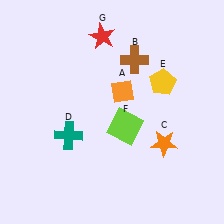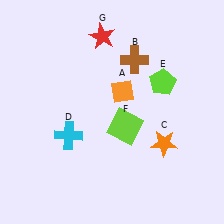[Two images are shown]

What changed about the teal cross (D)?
In Image 1, D is teal. In Image 2, it changed to cyan.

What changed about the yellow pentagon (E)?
In Image 1, E is yellow. In Image 2, it changed to lime.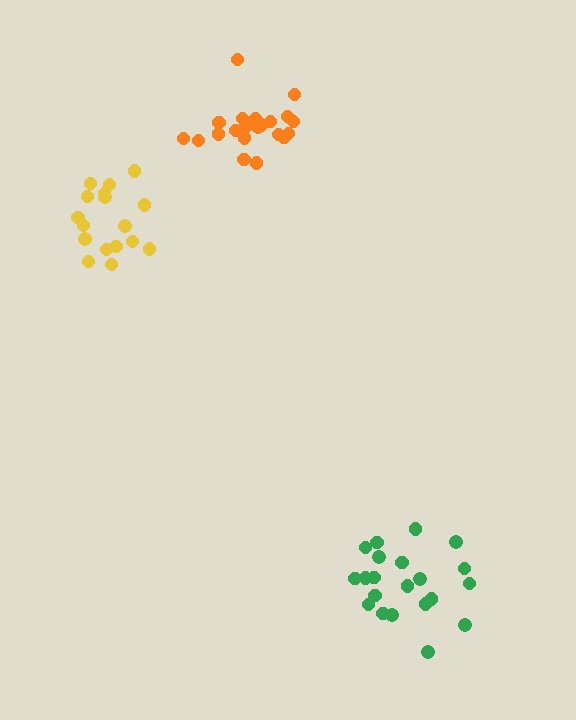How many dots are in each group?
Group 1: 21 dots, Group 2: 21 dots, Group 3: 17 dots (59 total).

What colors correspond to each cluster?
The clusters are colored: orange, green, yellow.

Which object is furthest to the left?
The yellow cluster is leftmost.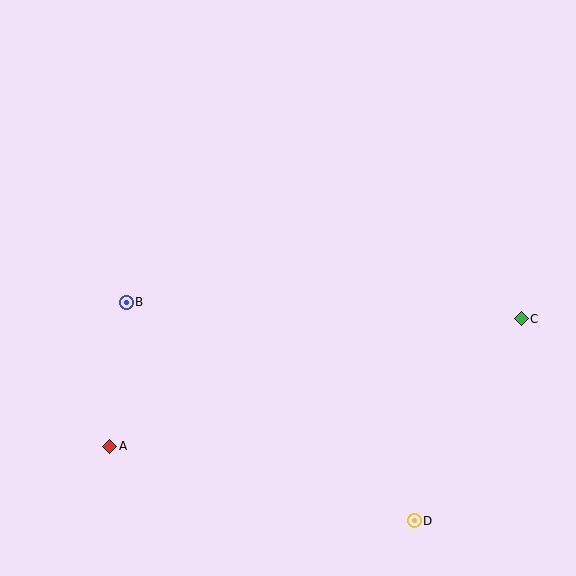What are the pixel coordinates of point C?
Point C is at (521, 319).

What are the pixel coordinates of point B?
Point B is at (126, 302).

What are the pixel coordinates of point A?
Point A is at (110, 446).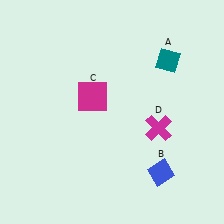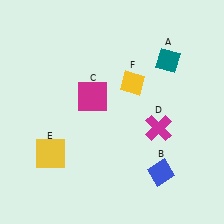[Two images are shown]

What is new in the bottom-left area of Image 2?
A yellow square (E) was added in the bottom-left area of Image 2.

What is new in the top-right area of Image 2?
A yellow diamond (F) was added in the top-right area of Image 2.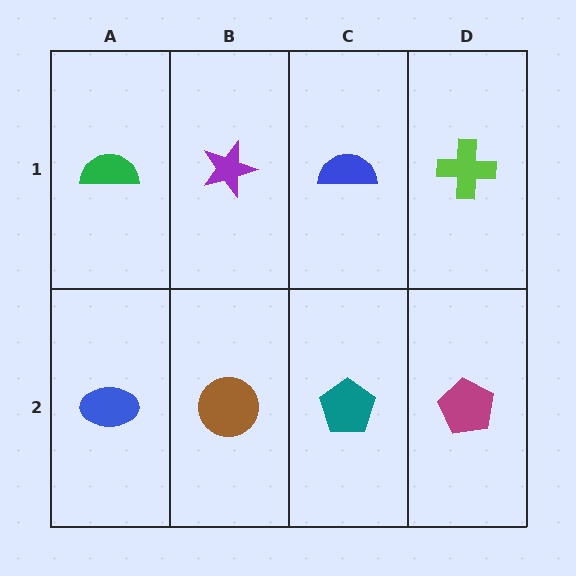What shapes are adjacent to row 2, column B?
A purple star (row 1, column B), a blue ellipse (row 2, column A), a teal pentagon (row 2, column C).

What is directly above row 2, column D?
A lime cross.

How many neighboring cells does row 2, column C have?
3.